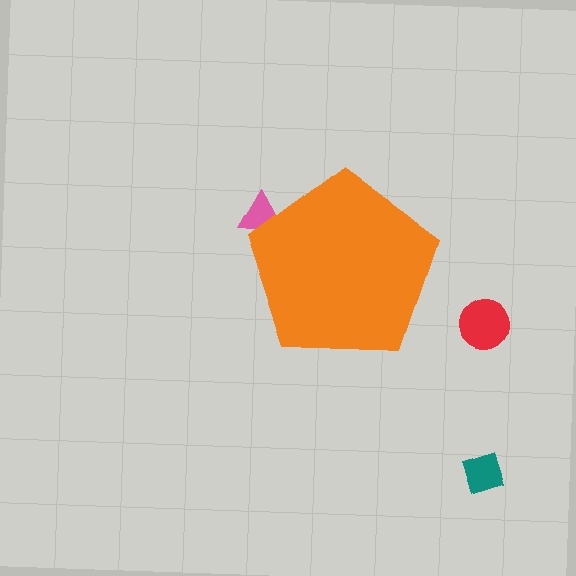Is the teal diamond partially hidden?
No, the teal diamond is fully visible.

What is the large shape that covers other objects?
An orange pentagon.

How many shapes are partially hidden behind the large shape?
1 shape is partially hidden.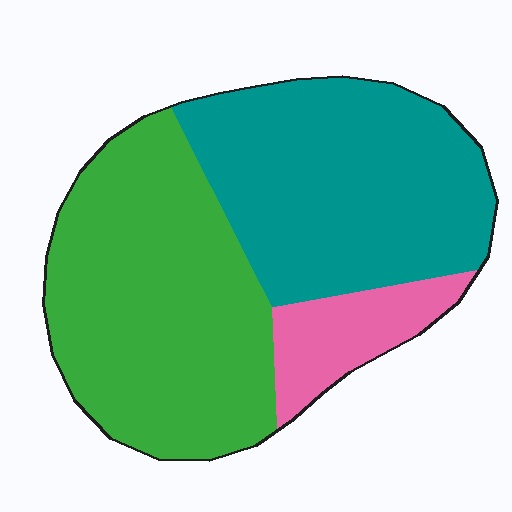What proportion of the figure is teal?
Teal takes up about two fifths (2/5) of the figure.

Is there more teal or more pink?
Teal.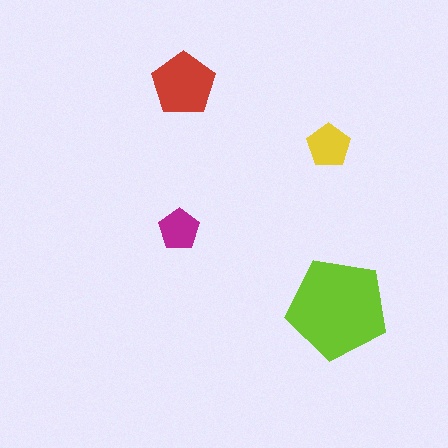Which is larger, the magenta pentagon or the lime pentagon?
The lime one.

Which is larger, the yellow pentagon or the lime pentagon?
The lime one.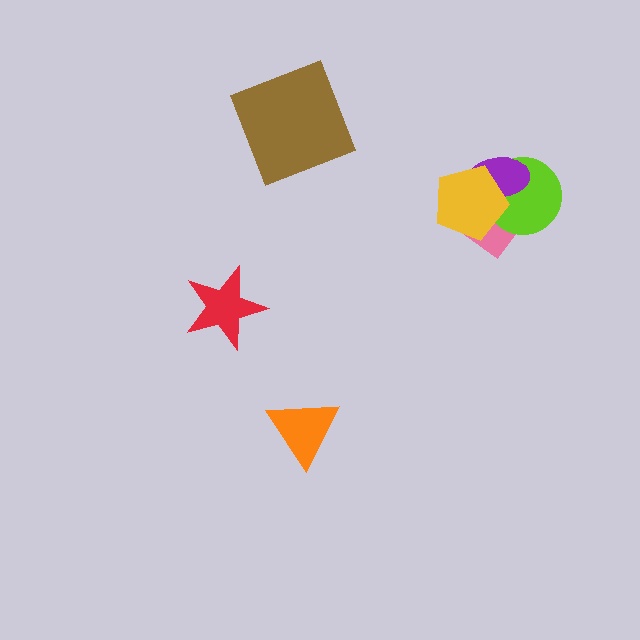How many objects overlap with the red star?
0 objects overlap with the red star.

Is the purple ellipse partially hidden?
Yes, it is partially covered by another shape.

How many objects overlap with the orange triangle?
0 objects overlap with the orange triangle.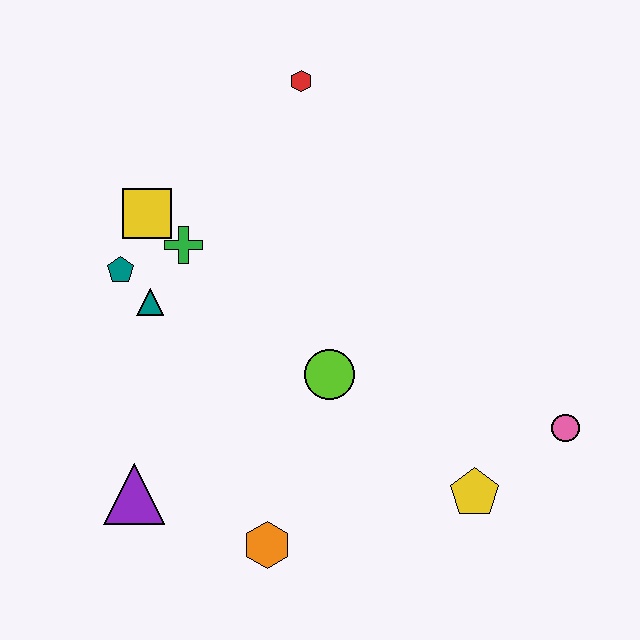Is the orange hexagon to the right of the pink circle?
No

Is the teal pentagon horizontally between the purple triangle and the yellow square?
No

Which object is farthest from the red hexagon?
The orange hexagon is farthest from the red hexagon.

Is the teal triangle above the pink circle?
Yes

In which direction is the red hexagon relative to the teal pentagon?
The red hexagon is above the teal pentagon.